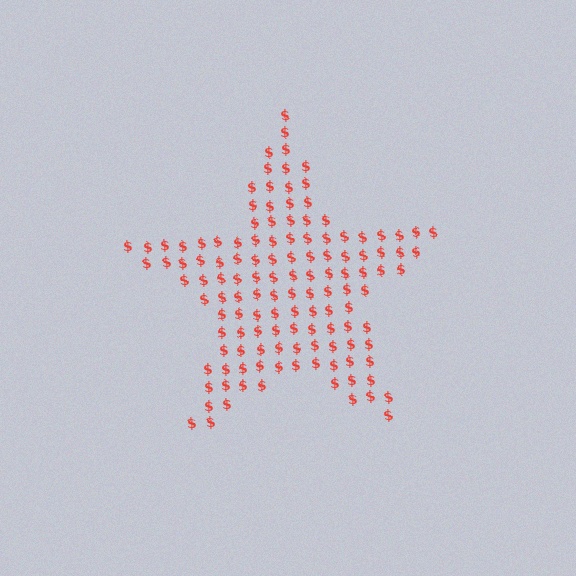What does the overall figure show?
The overall figure shows a star.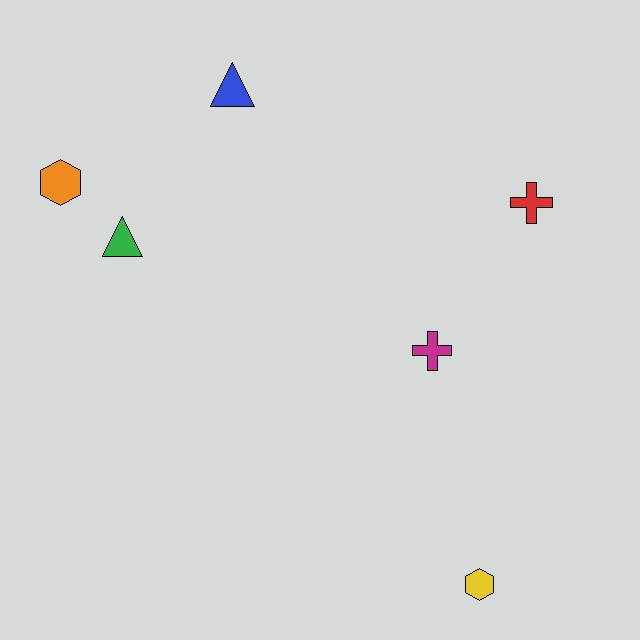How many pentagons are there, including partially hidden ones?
There are no pentagons.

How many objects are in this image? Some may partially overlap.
There are 6 objects.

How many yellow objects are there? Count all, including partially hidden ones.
There is 1 yellow object.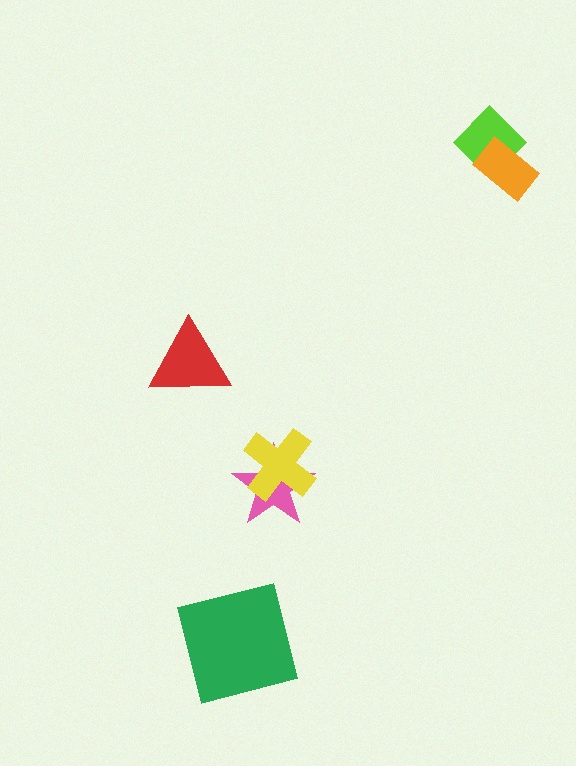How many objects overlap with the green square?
0 objects overlap with the green square.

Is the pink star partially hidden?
Yes, it is partially covered by another shape.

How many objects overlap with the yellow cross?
1 object overlaps with the yellow cross.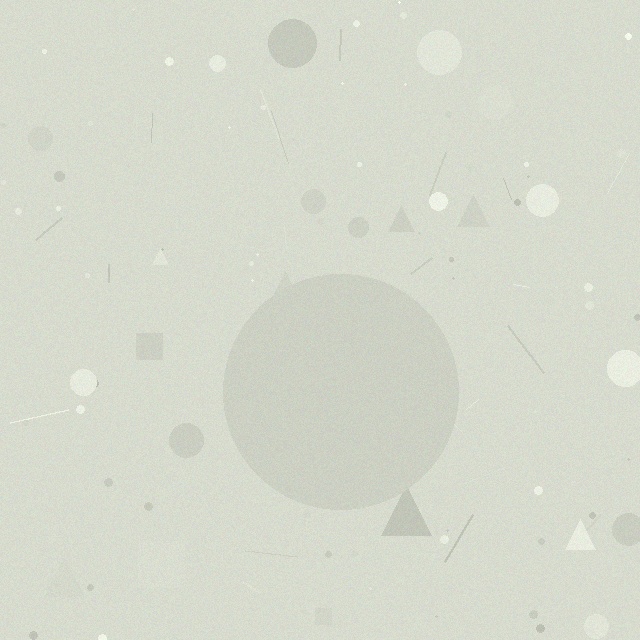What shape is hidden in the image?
A circle is hidden in the image.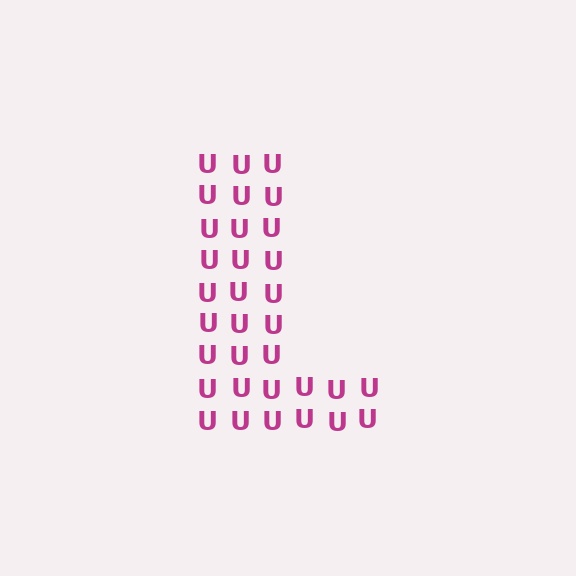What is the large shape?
The large shape is the letter L.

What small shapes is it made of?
It is made of small letter U's.